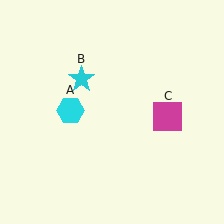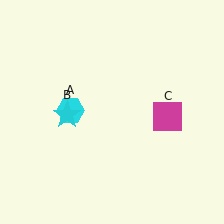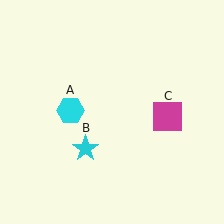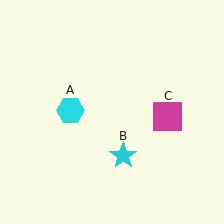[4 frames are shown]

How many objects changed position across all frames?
1 object changed position: cyan star (object B).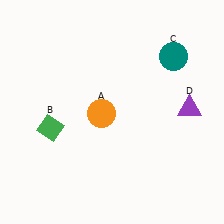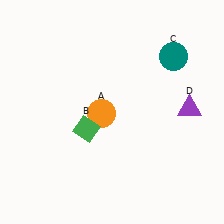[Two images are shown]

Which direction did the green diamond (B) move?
The green diamond (B) moved right.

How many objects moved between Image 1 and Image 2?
1 object moved between the two images.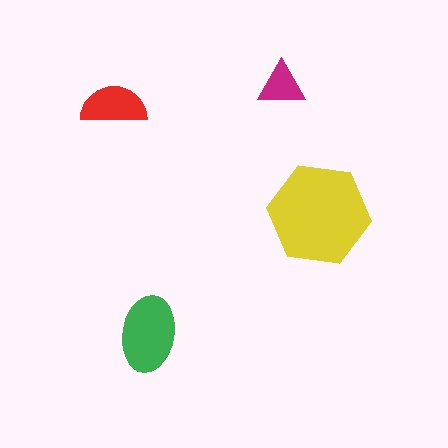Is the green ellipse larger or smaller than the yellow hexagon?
Smaller.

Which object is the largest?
The yellow hexagon.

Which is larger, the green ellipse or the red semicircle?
The green ellipse.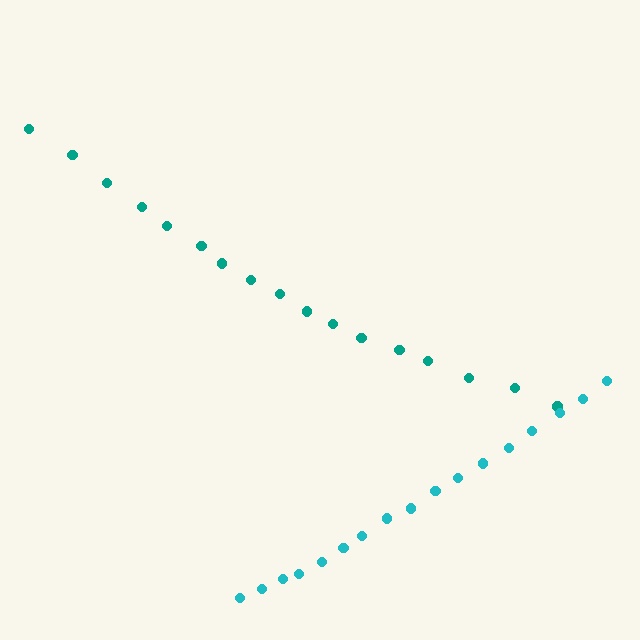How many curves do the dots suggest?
There are 2 distinct paths.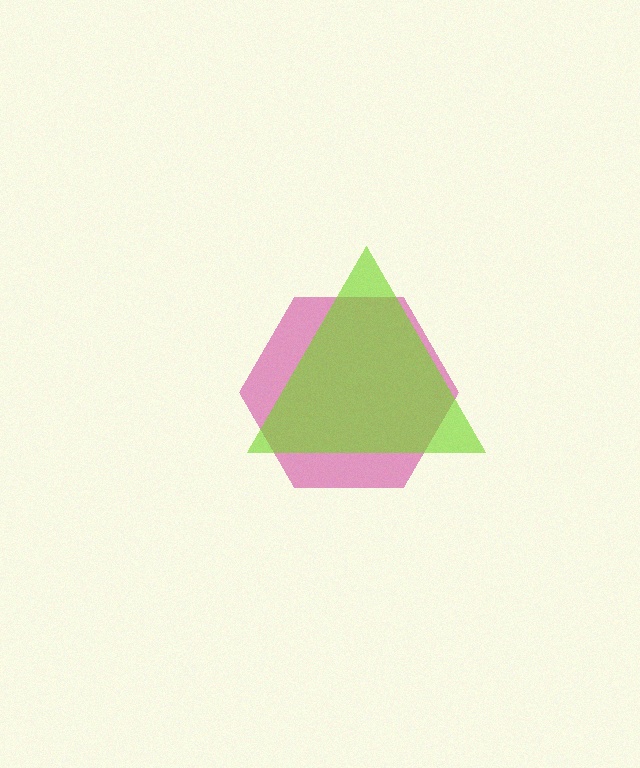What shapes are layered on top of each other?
The layered shapes are: a magenta hexagon, a lime triangle.